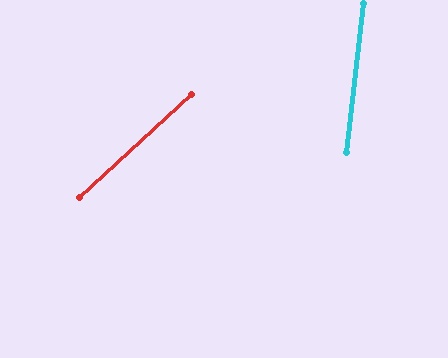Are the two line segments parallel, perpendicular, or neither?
Neither parallel nor perpendicular — they differ by about 40°.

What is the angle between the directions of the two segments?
Approximately 40 degrees.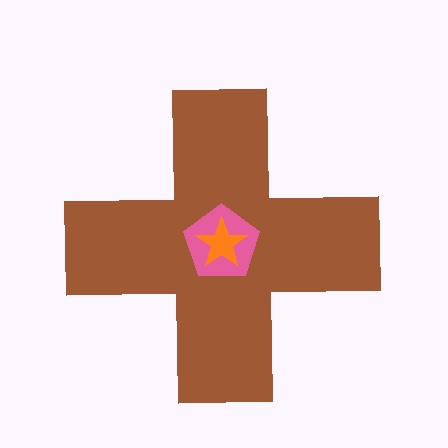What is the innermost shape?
The orange star.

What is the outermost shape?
The brown cross.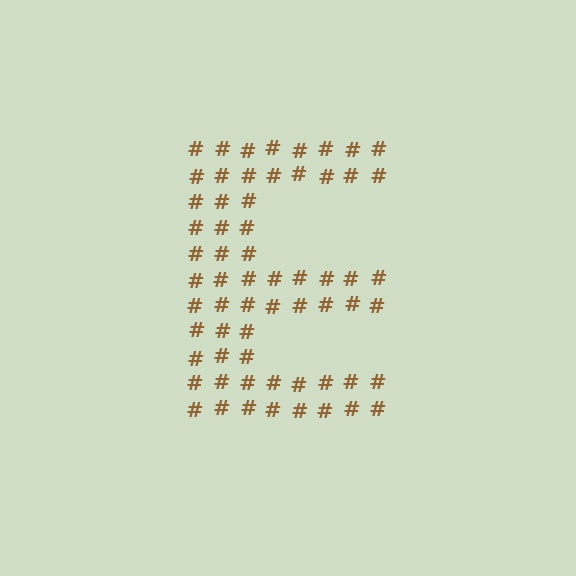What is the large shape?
The large shape is the letter E.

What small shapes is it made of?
It is made of small hash symbols.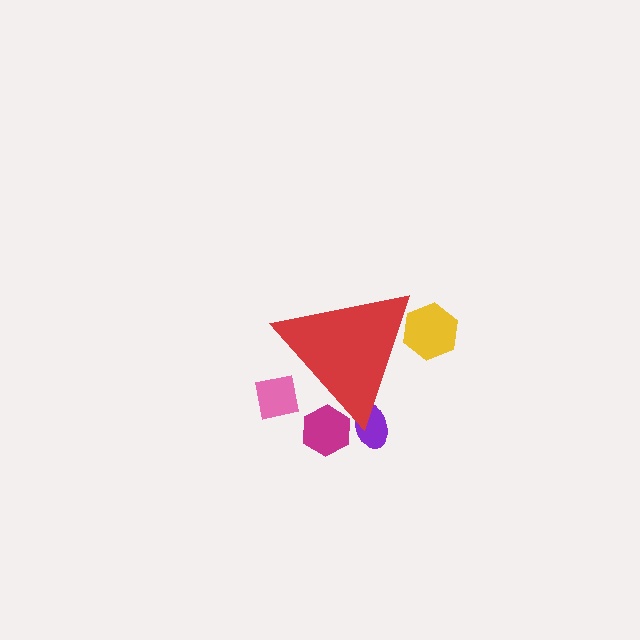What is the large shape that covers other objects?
A red triangle.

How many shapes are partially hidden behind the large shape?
4 shapes are partially hidden.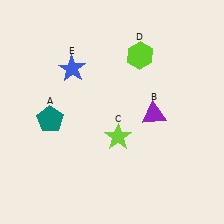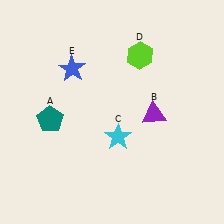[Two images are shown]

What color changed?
The star (C) changed from lime in Image 1 to cyan in Image 2.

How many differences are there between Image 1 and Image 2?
There is 1 difference between the two images.